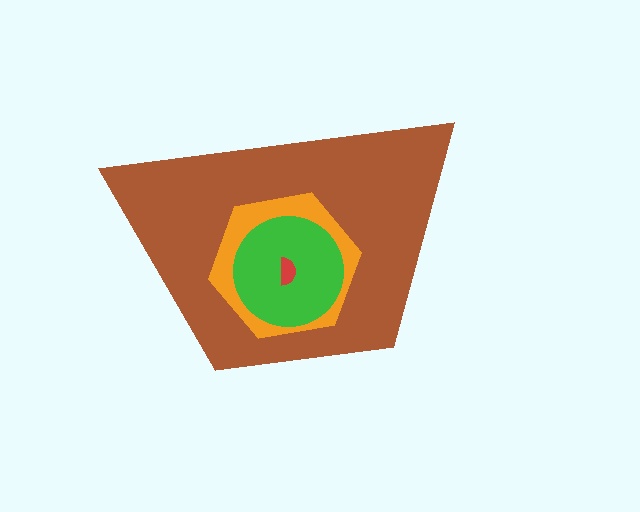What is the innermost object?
The red semicircle.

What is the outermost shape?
The brown trapezoid.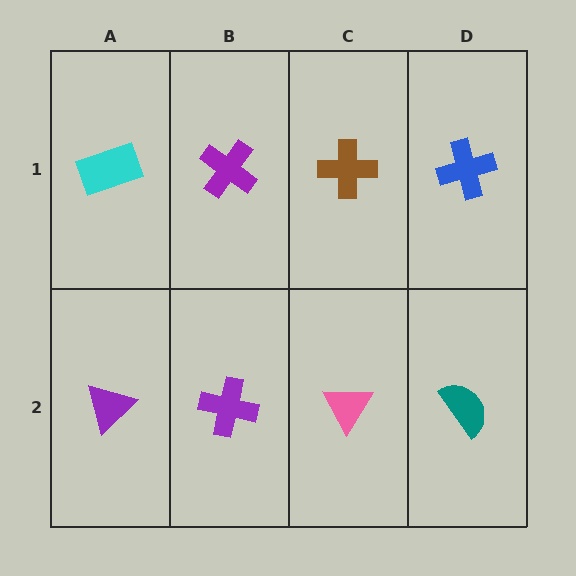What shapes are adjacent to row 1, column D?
A teal semicircle (row 2, column D), a brown cross (row 1, column C).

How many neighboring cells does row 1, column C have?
3.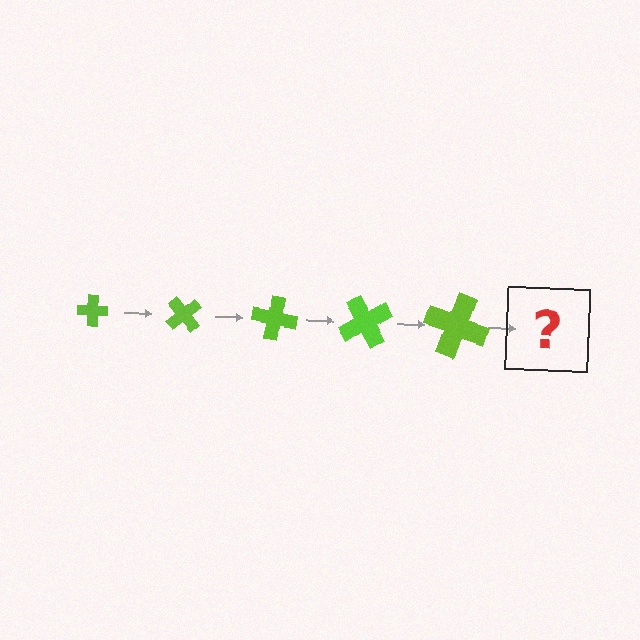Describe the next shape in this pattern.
It should be a cross, larger than the previous one and rotated 250 degrees from the start.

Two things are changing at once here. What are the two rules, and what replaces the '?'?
The two rules are that the cross grows larger each step and it rotates 50 degrees each step. The '?' should be a cross, larger than the previous one and rotated 250 degrees from the start.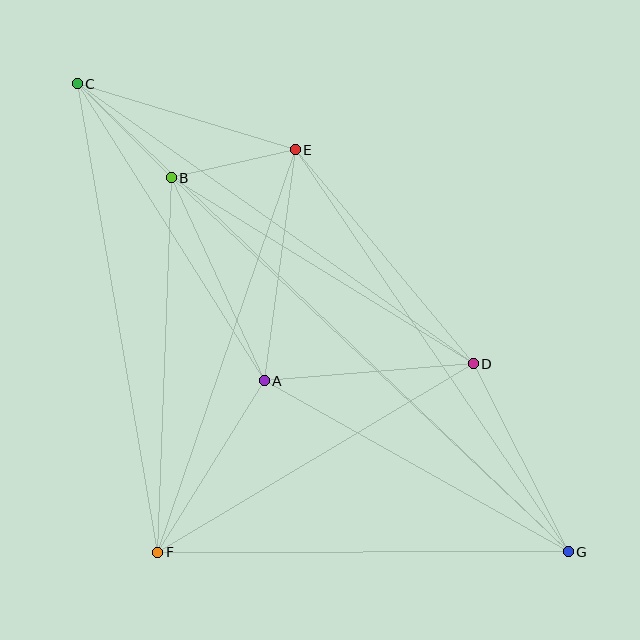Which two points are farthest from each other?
Points C and G are farthest from each other.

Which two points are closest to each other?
Points B and E are closest to each other.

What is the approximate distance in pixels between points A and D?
The distance between A and D is approximately 210 pixels.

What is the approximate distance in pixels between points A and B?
The distance between A and B is approximately 224 pixels.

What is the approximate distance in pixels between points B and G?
The distance between B and G is approximately 546 pixels.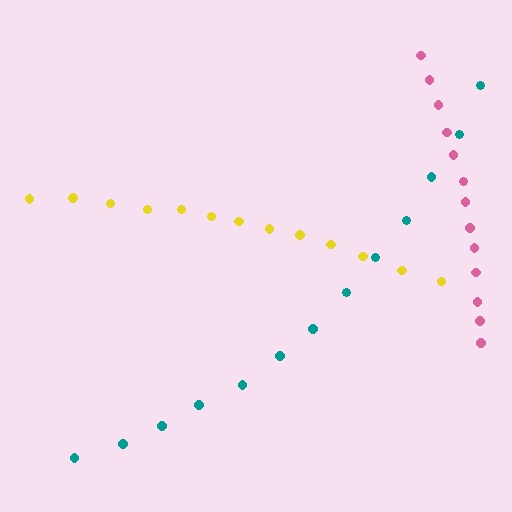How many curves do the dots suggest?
There are 3 distinct paths.